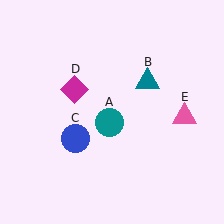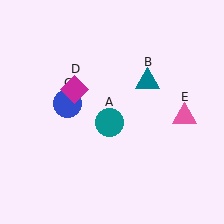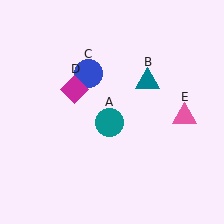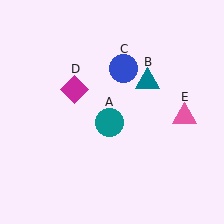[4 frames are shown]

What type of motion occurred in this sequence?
The blue circle (object C) rotated clockwise around the center of the scene.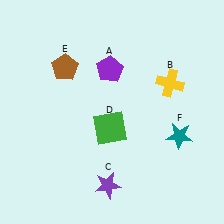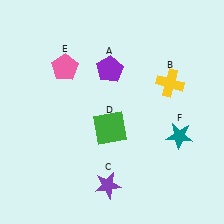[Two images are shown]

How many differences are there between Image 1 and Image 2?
There is 1 difference between the two images.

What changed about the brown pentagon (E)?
In Image 1, E is brown. In Image 2, it changed to pink.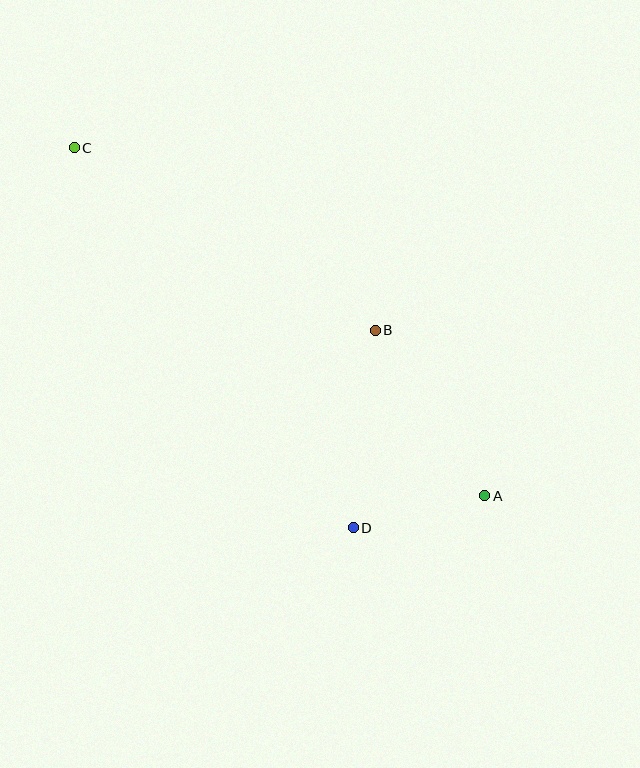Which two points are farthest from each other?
Points A and C are farthest from each other.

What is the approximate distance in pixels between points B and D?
The distance between B and D is approximately 199 pixels.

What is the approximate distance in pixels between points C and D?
The distance between C and D is approximately 472 pixels.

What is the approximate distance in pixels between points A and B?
The distance between A and B is approximately 198 pixels.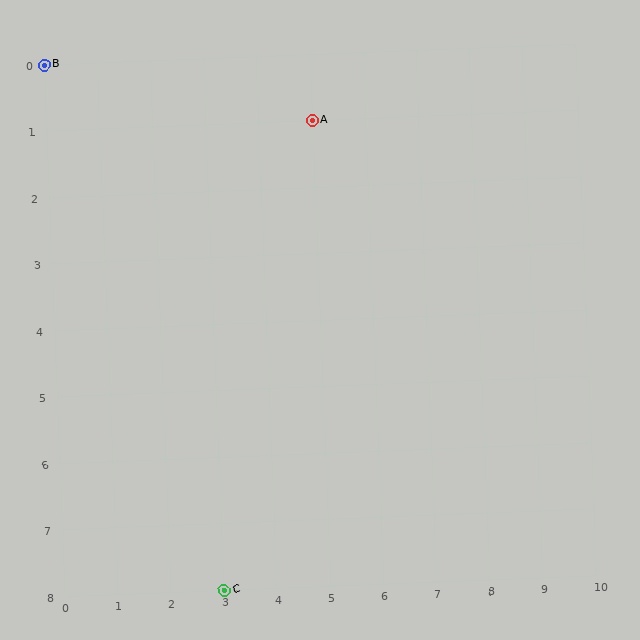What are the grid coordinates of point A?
Point A is at grid coordinates (5, 1).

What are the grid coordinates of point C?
Point C is at grid coordinates (3, 8).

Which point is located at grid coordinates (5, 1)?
Point A is at (5, 1).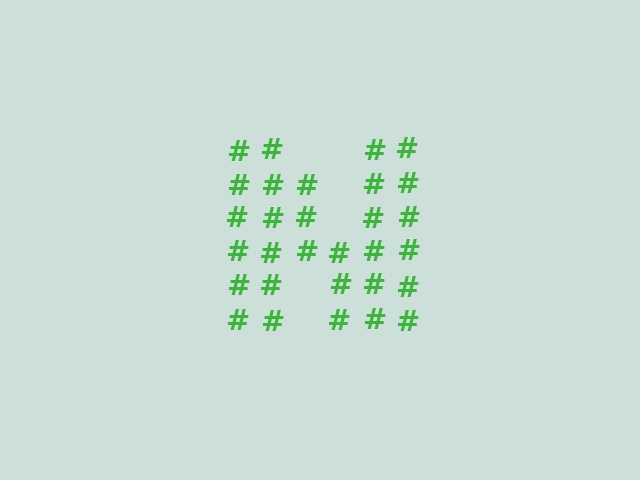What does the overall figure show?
The overall figure shows the letter N.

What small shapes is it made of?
It is made of small hash symbols.